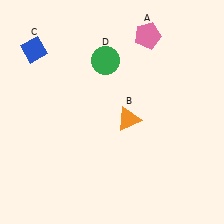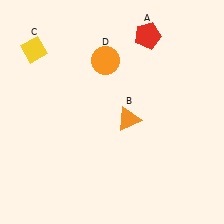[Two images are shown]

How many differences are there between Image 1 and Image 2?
There are 3 differences between the two images.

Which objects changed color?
A changed from pink to red. C changed from blue to yellow. D changed from green to orange.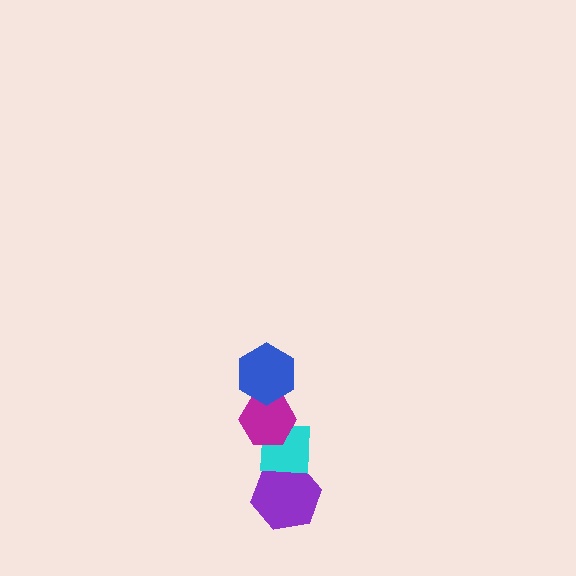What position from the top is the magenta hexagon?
The magenta hexagon is 2nd from the top.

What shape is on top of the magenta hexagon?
The blue hexagon is on top of the magenta hexagon.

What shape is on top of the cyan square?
The magenta hexagon is on top of the cyan square.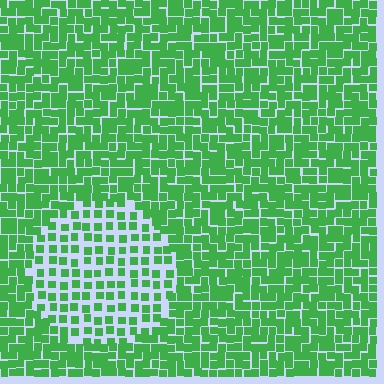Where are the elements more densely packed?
The elements are more densely packed outside the circle boundary.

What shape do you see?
I see a circle.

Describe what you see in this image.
The image contains small green elements arranged at two different densities. A circle-shaped region is visible where the elements are less densely packed than the surrounding area.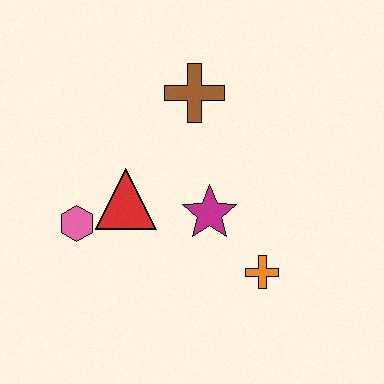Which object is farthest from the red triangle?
The orange cross is farthest from the red triangle.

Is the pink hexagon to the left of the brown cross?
Yes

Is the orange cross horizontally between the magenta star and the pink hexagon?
No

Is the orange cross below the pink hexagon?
Yes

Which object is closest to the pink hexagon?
The red triangle is closest to the pink hexagon.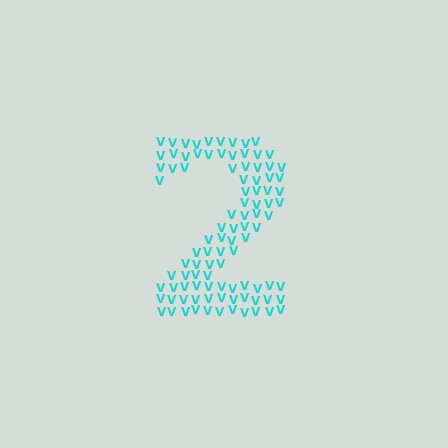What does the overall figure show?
The overall figure shows the digit 2.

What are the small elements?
The small elements are letter V's.